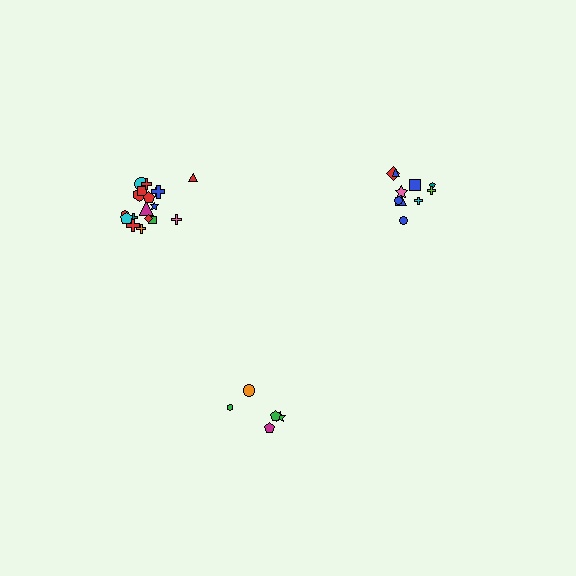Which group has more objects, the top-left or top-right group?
The top-left group.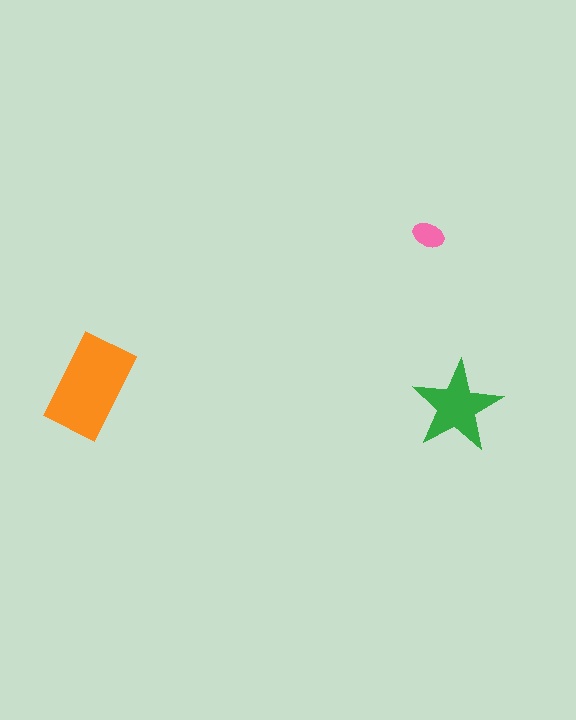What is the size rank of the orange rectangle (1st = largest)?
1st.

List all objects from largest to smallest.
The orange rectangle, the green star, the pink ellipse.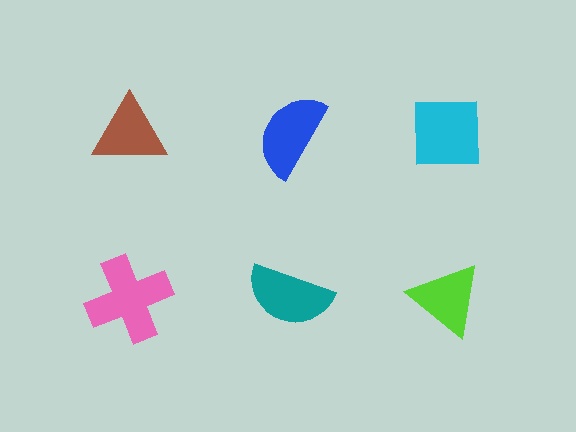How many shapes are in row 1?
3 shapes.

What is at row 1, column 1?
A brown triangle.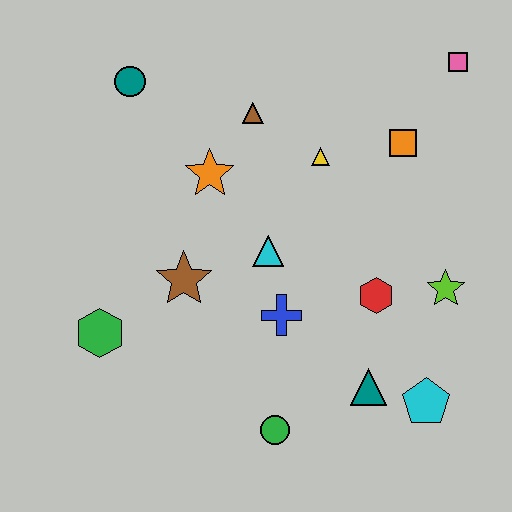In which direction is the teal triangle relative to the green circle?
The teal triangle is to the right of the green circle.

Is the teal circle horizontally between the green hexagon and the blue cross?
Yes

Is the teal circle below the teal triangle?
No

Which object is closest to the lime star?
The red hexagon is closest to the lime star.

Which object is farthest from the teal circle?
The cyan pentagon is farthest from the teal circle.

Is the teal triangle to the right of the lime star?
No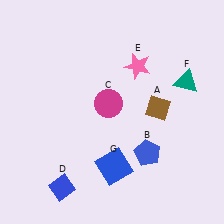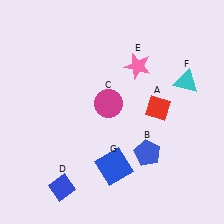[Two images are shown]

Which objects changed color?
A changed from brown to red. F changed from teal to cyan.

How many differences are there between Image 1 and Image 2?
There are 2 differences between the two images.